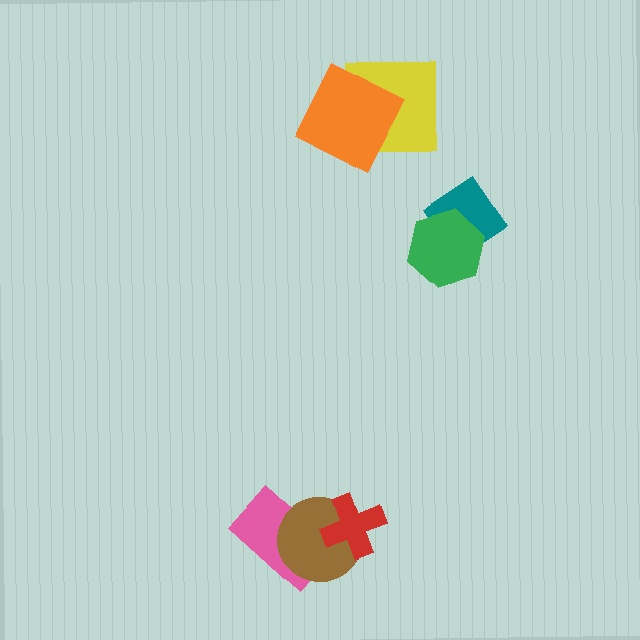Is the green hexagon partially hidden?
No, no other shape covers it.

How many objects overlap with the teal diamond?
1 object overlaps with the teal diamond.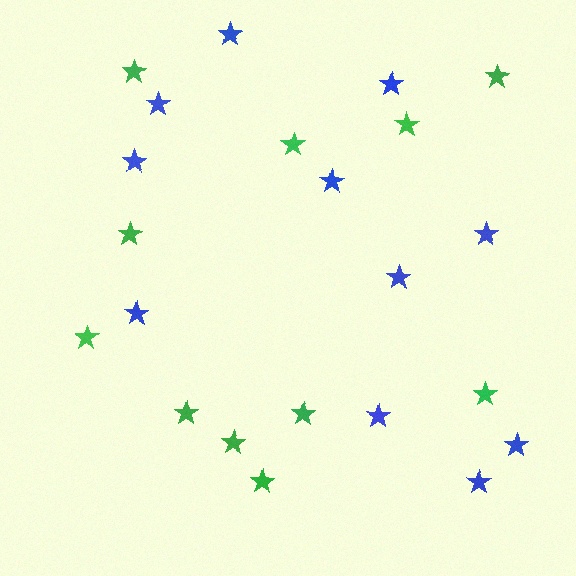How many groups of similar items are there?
There are 2 groups: one group of blue stars (11) and one group of green stars (11).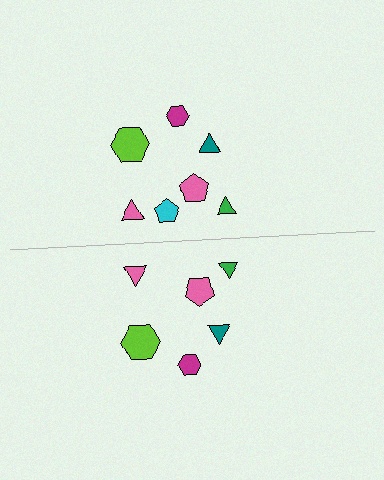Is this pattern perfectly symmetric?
No, the pattern is not perfectly symmetric. A cyan pentagon is missing from the bottom side.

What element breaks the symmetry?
A cyan pentagon is missing from the bottom side.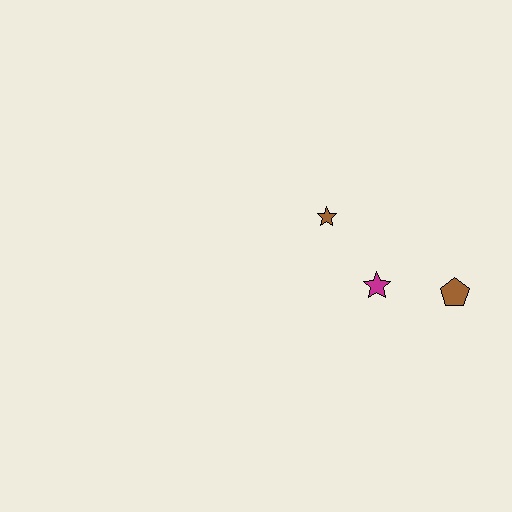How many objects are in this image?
There are 3 objects.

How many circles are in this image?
There are no circles.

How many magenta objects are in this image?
There is 1 magenta object.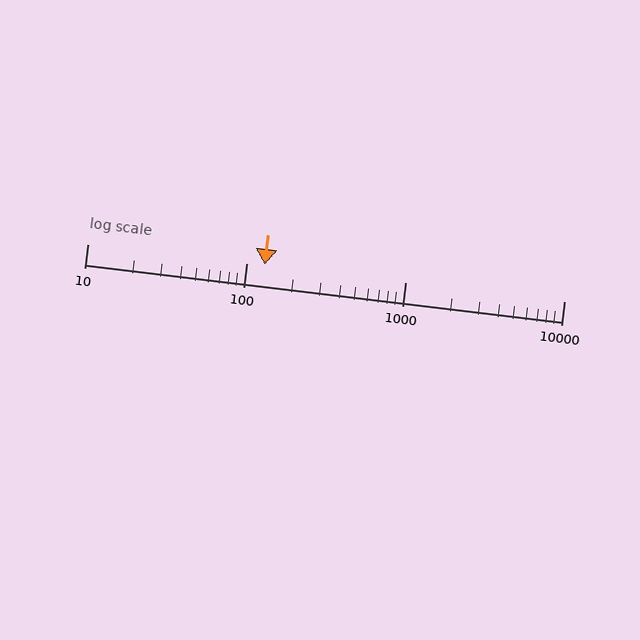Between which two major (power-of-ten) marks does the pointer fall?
The pointer is between 100 and 1000.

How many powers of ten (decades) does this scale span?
The scale spans 3 decades, from 10 to 10000.